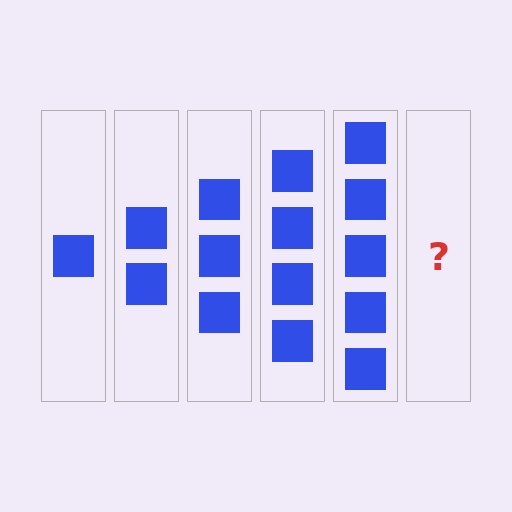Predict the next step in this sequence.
The next step is 6 squares.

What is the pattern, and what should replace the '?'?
The pattern is that each step adds one more square. The '?' should be 6 squares.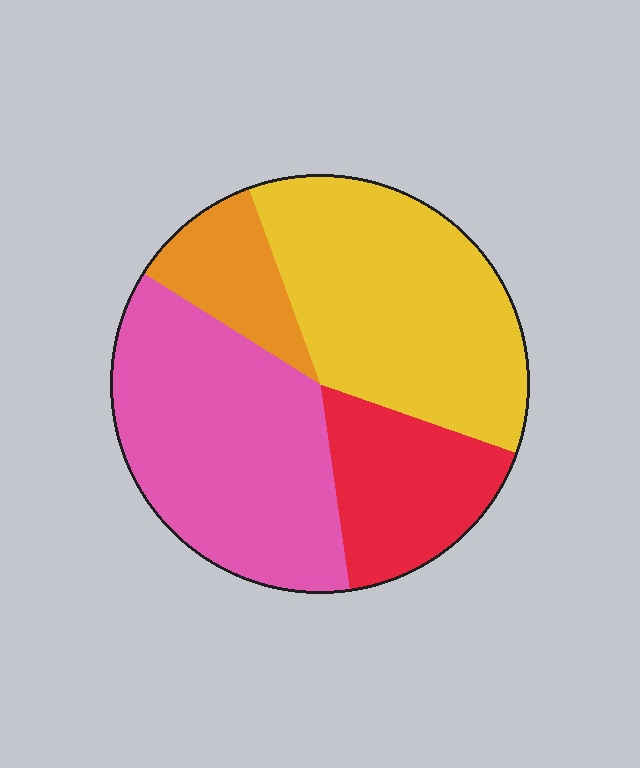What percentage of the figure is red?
Red takes up less than a quarter of the figure.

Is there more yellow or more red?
Yellow.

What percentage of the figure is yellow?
Yellow takes up about three eighths (3/8) of the figure.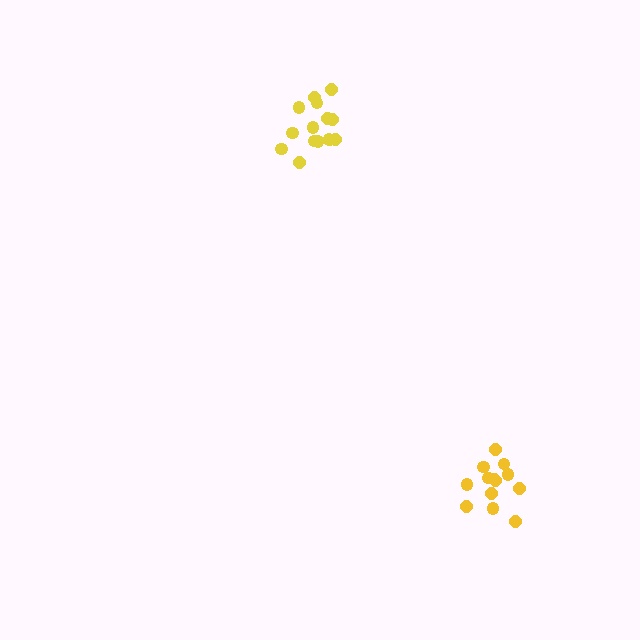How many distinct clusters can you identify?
There are 2 distinct clusters.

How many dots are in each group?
Group 1: 15 dots, Group 2: 13 dots (28 total).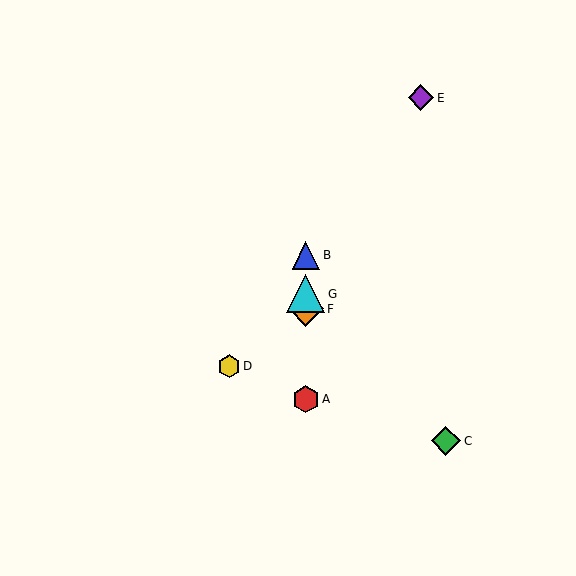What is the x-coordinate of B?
Object B is at x≈306.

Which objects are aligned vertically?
Objects A, B, F, G are aligned vertically.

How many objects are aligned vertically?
4 objects (A, B, F, G) are aligned vertically.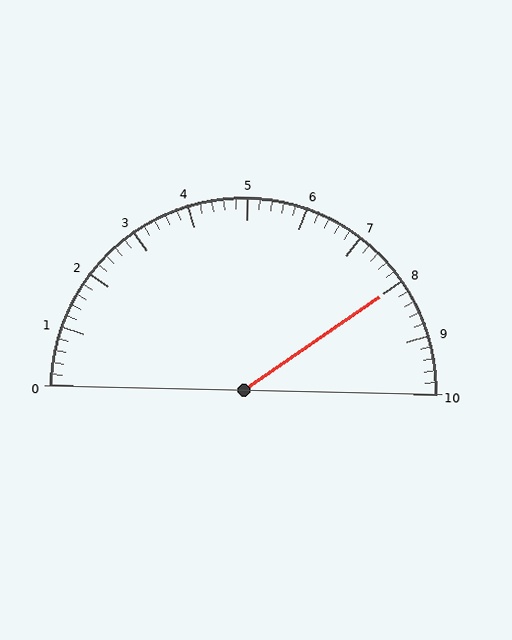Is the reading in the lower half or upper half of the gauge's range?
The reading is in the upper half of the range (0 to 10).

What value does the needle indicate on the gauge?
The needle indicates approximately 8.0.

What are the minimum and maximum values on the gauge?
The gauge ranges from 0 to 10.